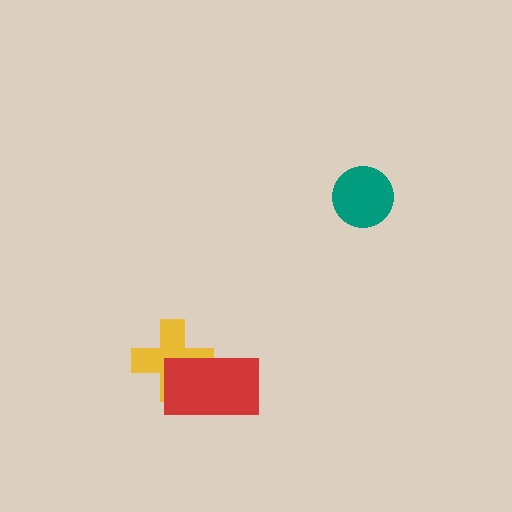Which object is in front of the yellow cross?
The red rectangle is in front of the yellow cross.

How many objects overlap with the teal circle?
0 objects overlap with the teal circle.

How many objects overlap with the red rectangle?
1 object overlaps with the red rectangle.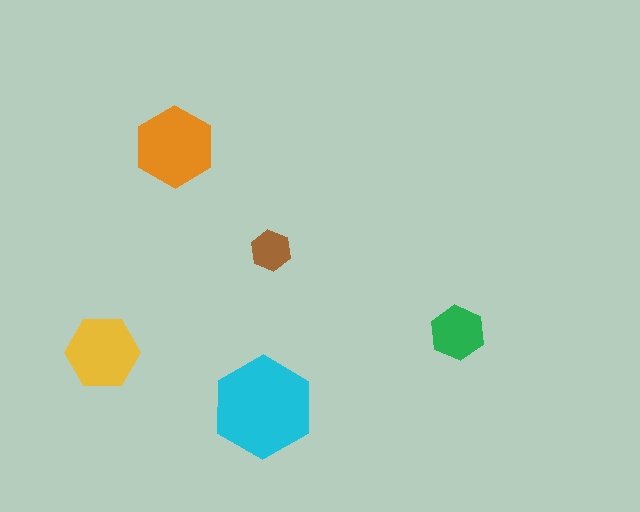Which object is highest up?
The orange hexagon is topmost.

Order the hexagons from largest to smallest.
the cyan one, the orange one, the yellow one, the green one, the brown one.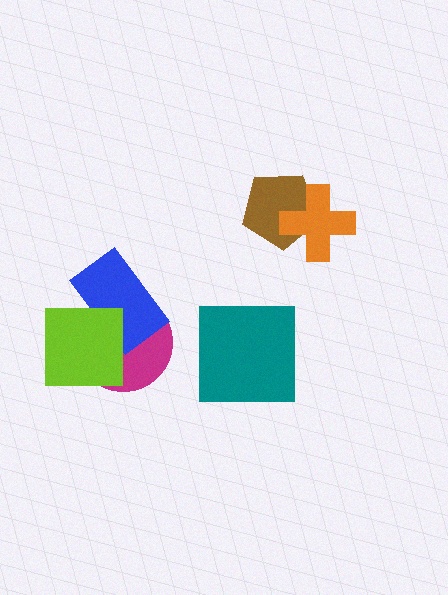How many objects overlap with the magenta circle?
2 objects overlap with the magenta circle.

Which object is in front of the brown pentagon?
The orange cross is in front of the brown pentagon.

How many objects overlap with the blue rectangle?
2 objects overlap with the blue rectangle.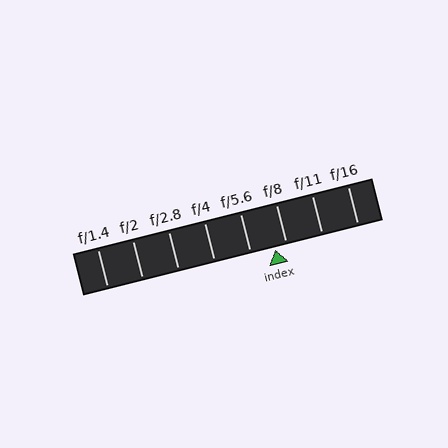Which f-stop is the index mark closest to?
The index mark is closest to f/8.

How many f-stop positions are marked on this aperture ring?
There are 8 f-stop positions marked.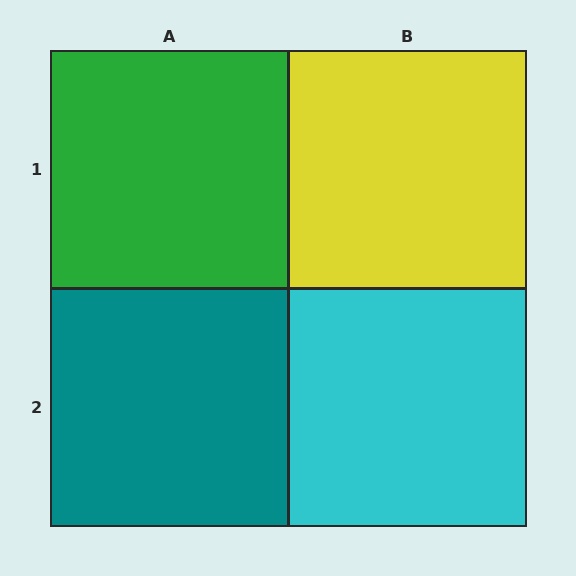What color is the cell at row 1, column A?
Green.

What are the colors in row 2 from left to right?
Teal, cyan.